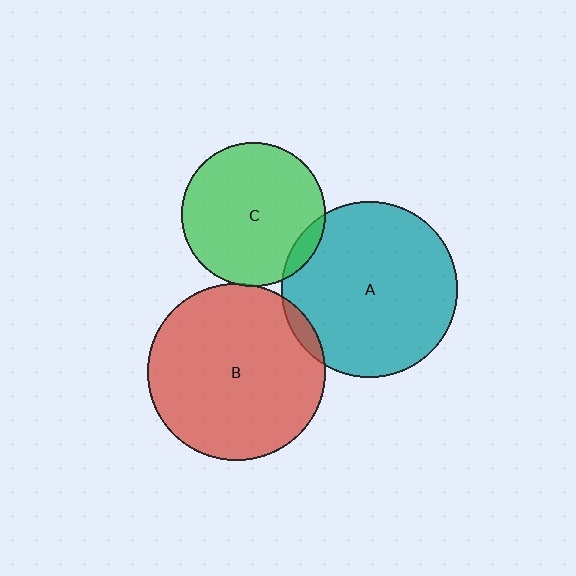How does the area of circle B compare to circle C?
Approximately 1.5 times.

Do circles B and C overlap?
Yes.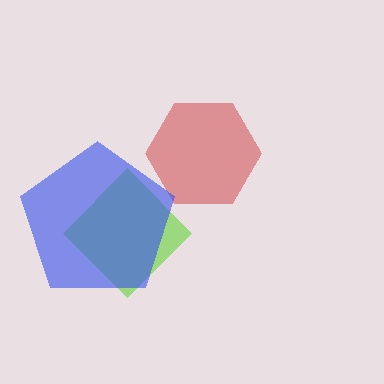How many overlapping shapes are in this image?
There are 3 overlapping shapes in the image.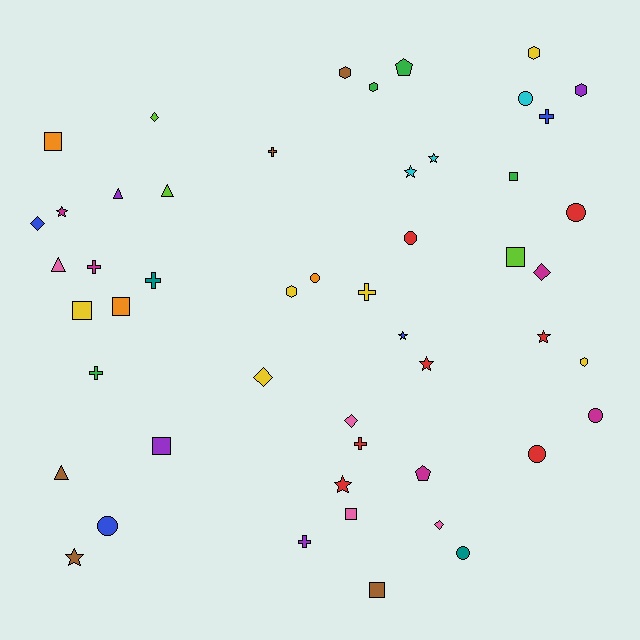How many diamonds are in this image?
There are 6 diamonds.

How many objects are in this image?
There are 50 objects.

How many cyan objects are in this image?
There are 3 cyan objects.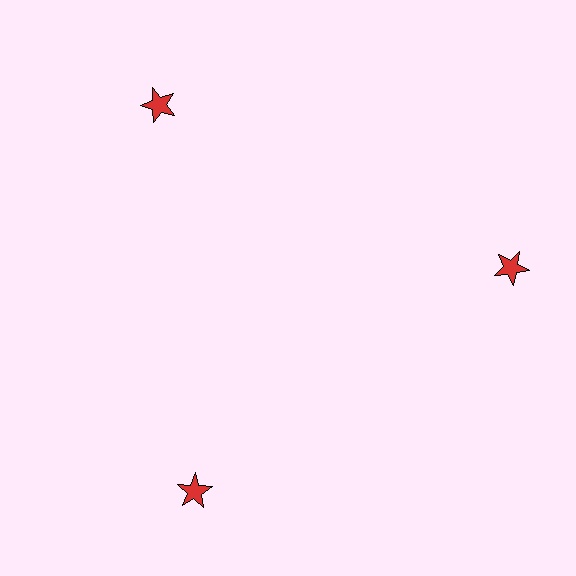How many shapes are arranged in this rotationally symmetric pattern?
There are 3 shapes, arranged in 3 groups of 1.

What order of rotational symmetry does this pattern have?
This pattern has 3-fold rotational symmetry.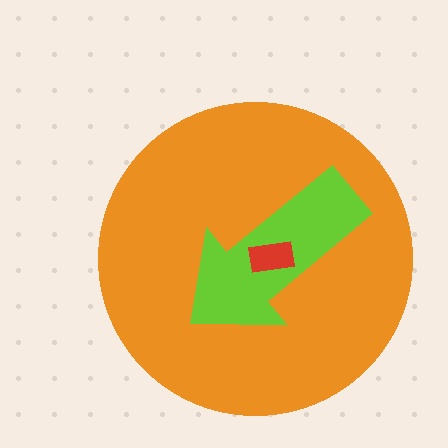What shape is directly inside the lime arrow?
The red rectangle.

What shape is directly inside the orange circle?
The lime arrow.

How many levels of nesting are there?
3.